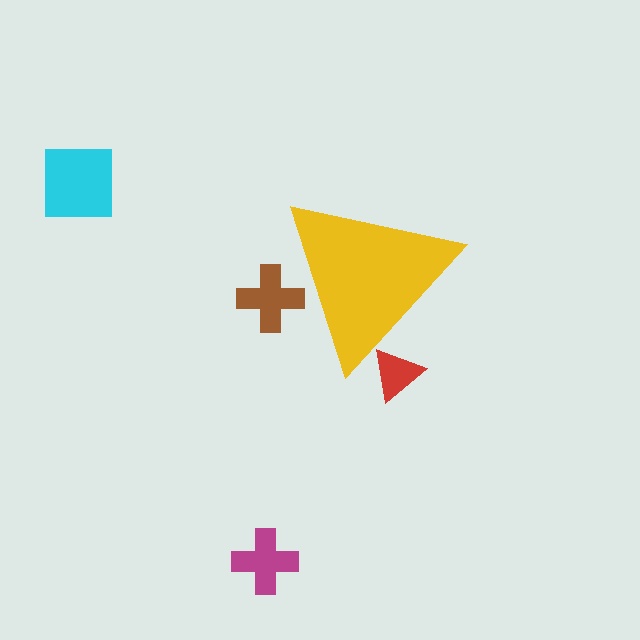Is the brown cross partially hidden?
Yes, the brown cross is partially hidden behind the yellow triangle.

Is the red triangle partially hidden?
Yes, the red triangle is partially hidden behind the yellow triangle.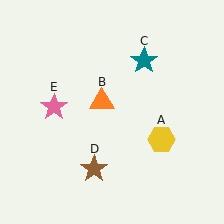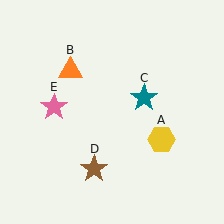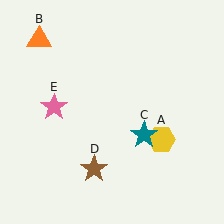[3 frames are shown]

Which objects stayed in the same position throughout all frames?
Yellow hexagon (object A) and brown star (object D) and pink star (object E) remained stationary.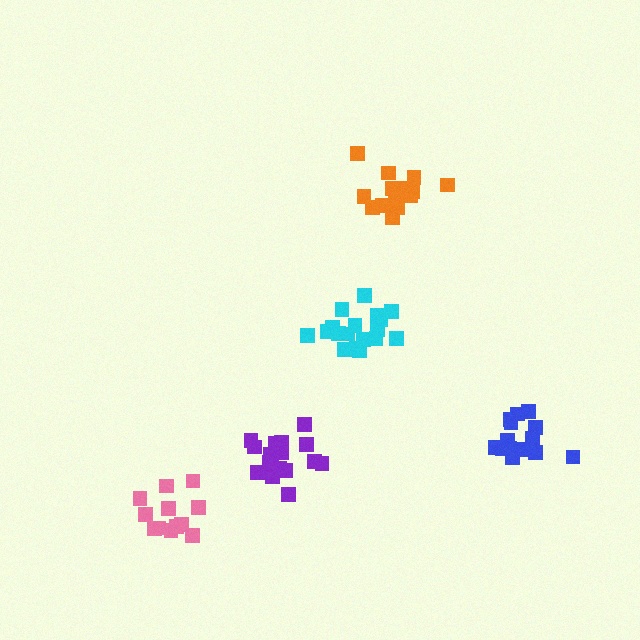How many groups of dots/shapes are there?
There are 5 groups.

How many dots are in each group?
Group 1: 12 dots, Group 2: 18 dots, Group 3: 14 dots, Group 4: 15 dots, Group 5: 17 dots (76 total).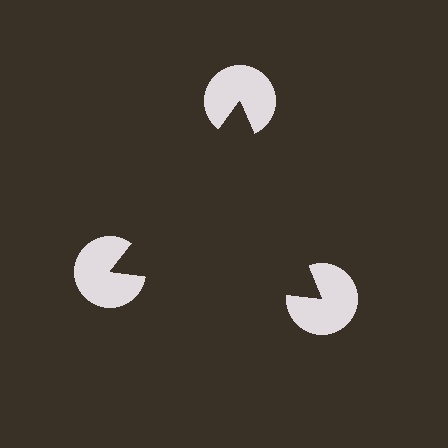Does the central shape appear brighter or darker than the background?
It typically appears slightly darker than the background, even though no actual brightness change is drawn.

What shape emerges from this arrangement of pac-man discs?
An illusory triangle — its edges are inferred from the aligned wedge cuts in the pac-man discs, not physically drawn.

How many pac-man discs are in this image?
There are 3 — one at each vertex of the illusory triangle.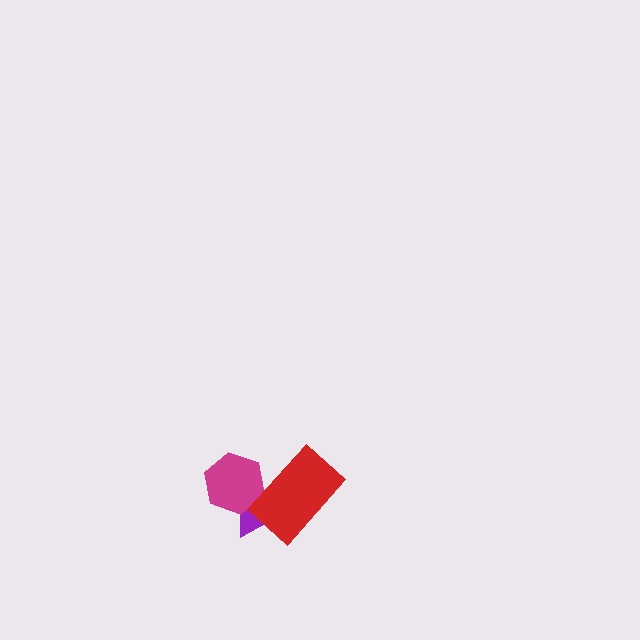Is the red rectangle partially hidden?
No, no other shape covers it.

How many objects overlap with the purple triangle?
2 objects overlap with the purple triangle.